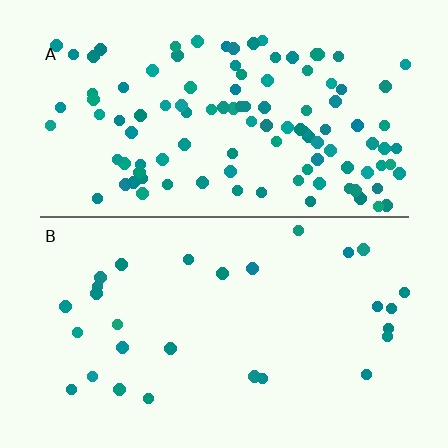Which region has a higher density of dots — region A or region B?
A (the top).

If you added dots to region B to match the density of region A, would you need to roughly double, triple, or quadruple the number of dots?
Approximately quadruple.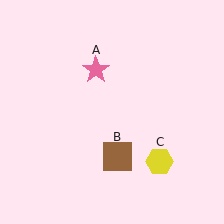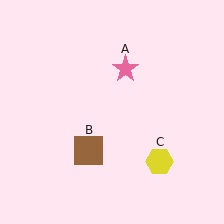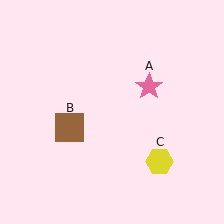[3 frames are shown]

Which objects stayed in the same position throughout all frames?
Yellow hexagon (object C) remained stationary.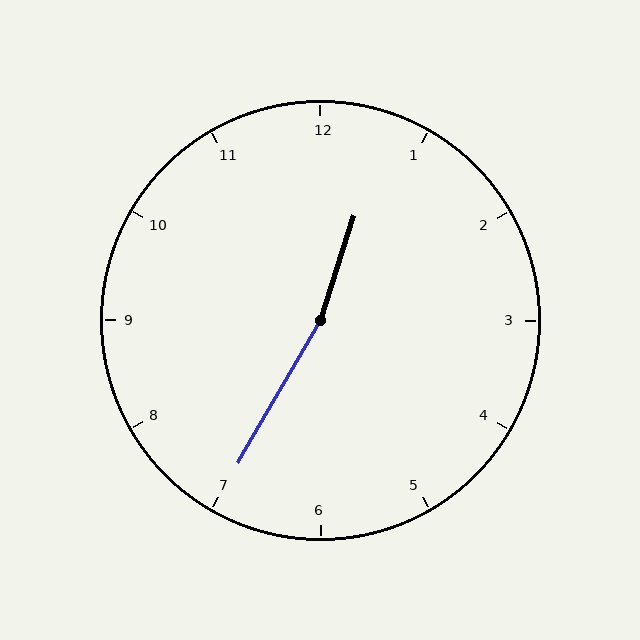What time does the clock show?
12:35.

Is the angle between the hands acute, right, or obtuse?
It is obtuse.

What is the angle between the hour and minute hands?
Approximately 168 degrees.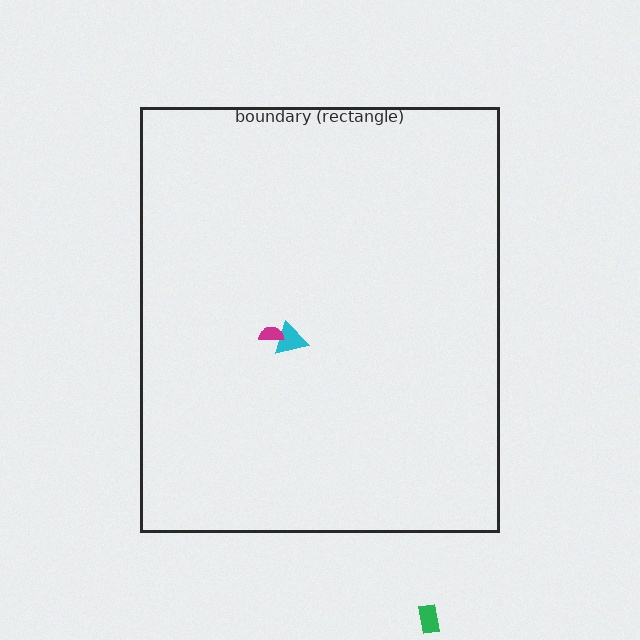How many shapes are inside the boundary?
2 inside, 1 outside.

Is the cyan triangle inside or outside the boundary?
Inside.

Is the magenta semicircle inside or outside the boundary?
Inside.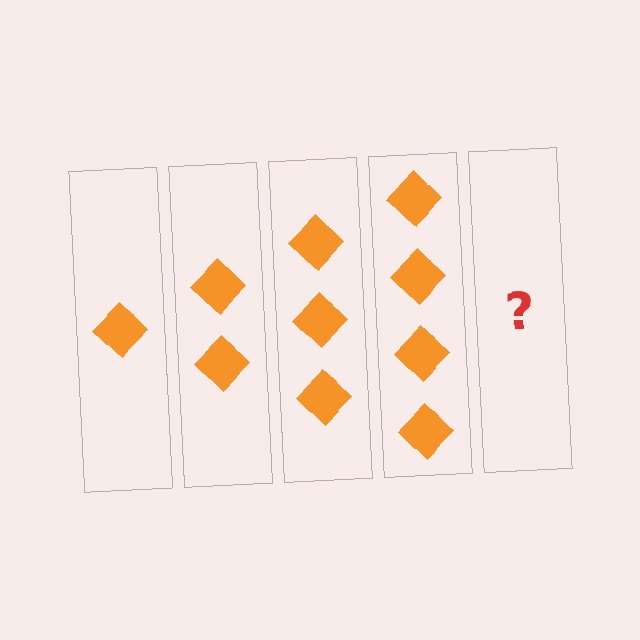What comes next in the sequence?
The next element should be 5 diamonds.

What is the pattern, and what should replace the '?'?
The pattern is that each step adds one more diamond. The '?' should be 5 diamonds.